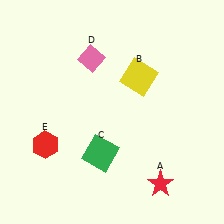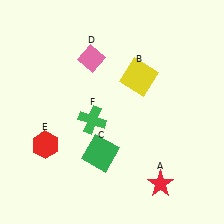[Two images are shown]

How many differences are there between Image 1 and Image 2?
There is 1 difference between the two images.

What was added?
A green cross (F) was added in Image 2.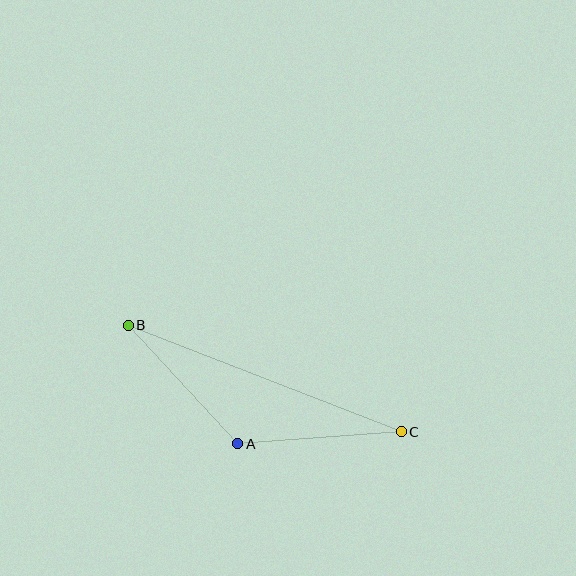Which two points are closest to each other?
Points A and B are closest to each other.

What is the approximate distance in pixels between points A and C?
The distance between A and C is approximately 164 pixels.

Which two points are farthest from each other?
Points B and C are farthest from each other.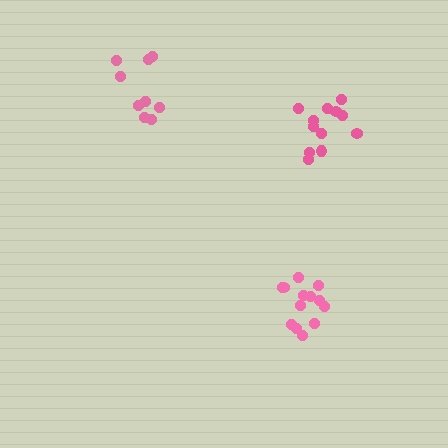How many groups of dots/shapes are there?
There are 3 groups.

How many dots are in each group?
Group 1: 13 dots, Group 2: 12 dots, Group 3: 9 dots (34 total).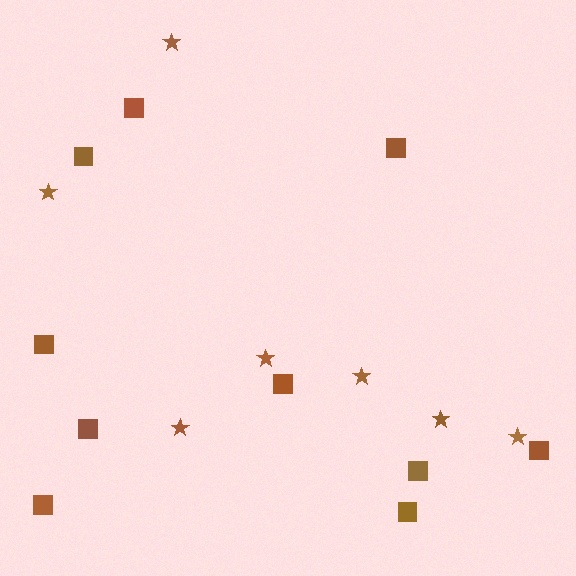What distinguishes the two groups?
There are 2 groups: one group of squares (10) and one group of stars (7).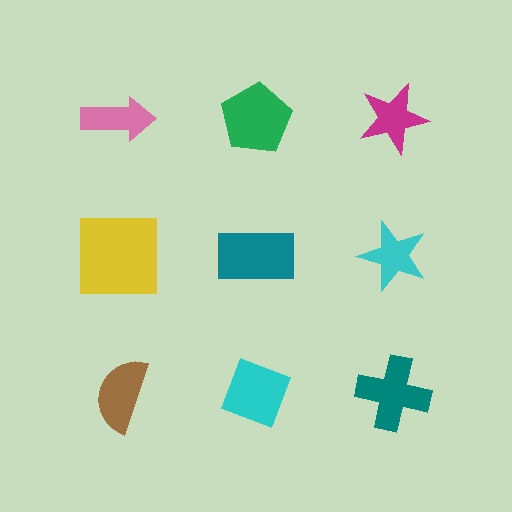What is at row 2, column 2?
A teal rectangle.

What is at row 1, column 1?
A pink arrow.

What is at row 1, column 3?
A magenta star.